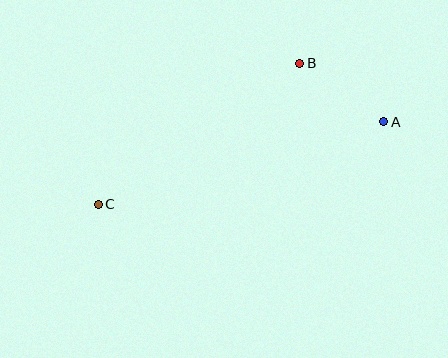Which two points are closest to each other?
Points A and B are closest to each other.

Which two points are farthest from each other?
Points A and C are farthest from each other.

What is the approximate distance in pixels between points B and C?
The distance between B and C is approximately 246 pixels.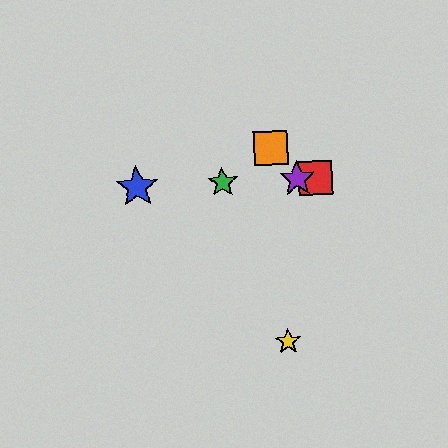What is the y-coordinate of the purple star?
The purple star is at y≈179.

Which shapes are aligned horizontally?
The red square, the blue star, the green star, the purple star are aligned horizontally.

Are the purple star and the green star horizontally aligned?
Yes, both are at y≈179.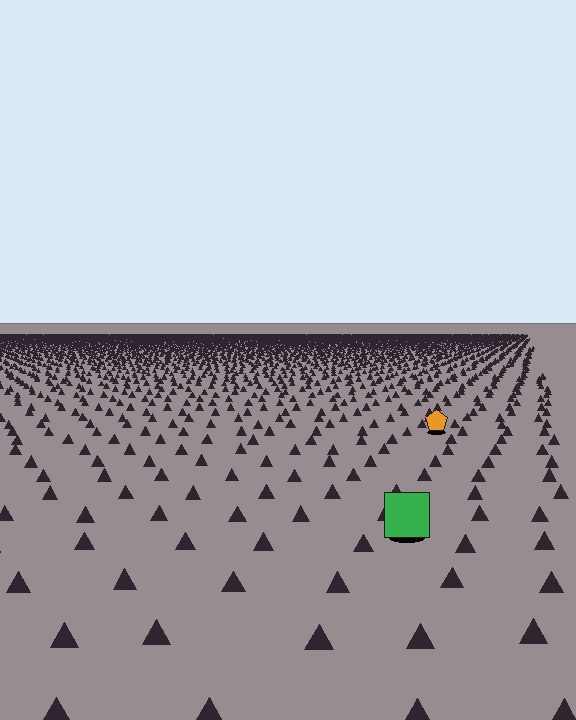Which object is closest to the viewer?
The green square is closest. The texture marks near it are larger and more spread out.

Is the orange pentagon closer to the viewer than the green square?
No. The green square is closer — you can tell from the texture gradient: the ground texture is coarser near it.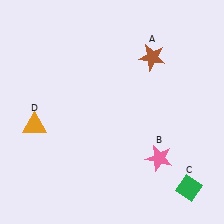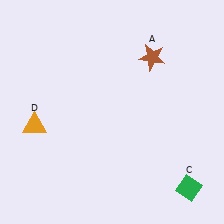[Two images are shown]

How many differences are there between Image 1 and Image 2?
There is 1 difference between the two images.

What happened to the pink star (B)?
The pink star (B) was removed in Image 2. It was in the bottom-right area of Image 1.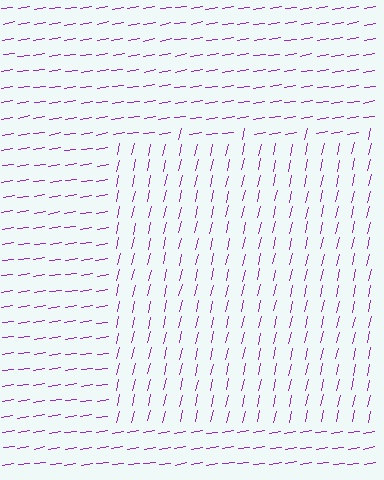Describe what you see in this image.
The image is filled with small purple line segments. A rectangle region in the image has lines oriented differently from the surrounding lines, creating a visible texture boundary.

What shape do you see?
I see a rectangle.